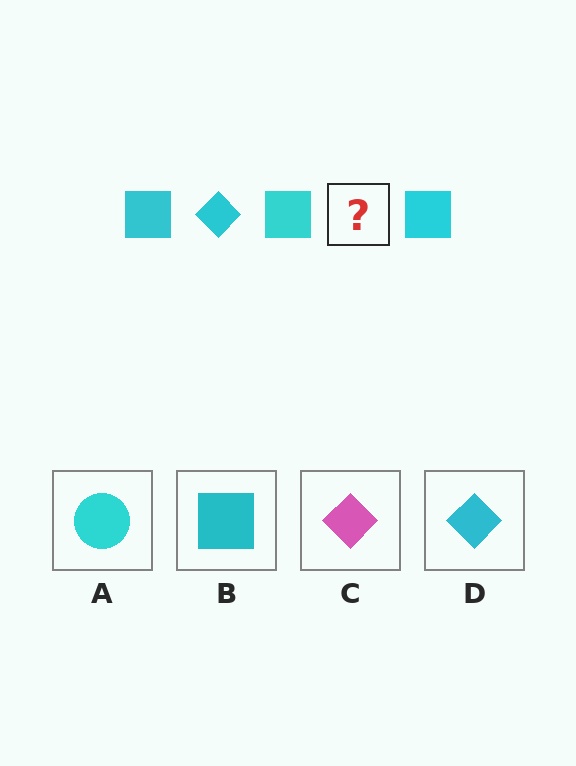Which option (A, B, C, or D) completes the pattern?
D.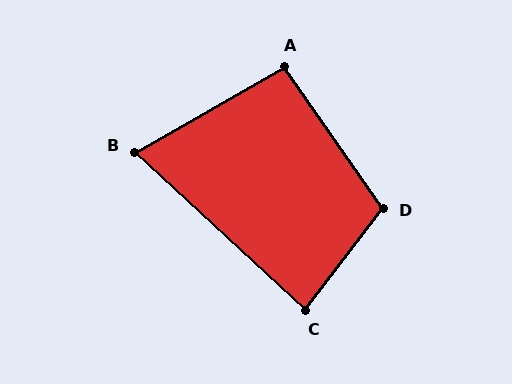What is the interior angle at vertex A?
Approximately 95 degrees (obtuse).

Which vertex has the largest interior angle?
D, at approximately 108 degrees.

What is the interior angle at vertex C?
Approximately 85 degrees (acute).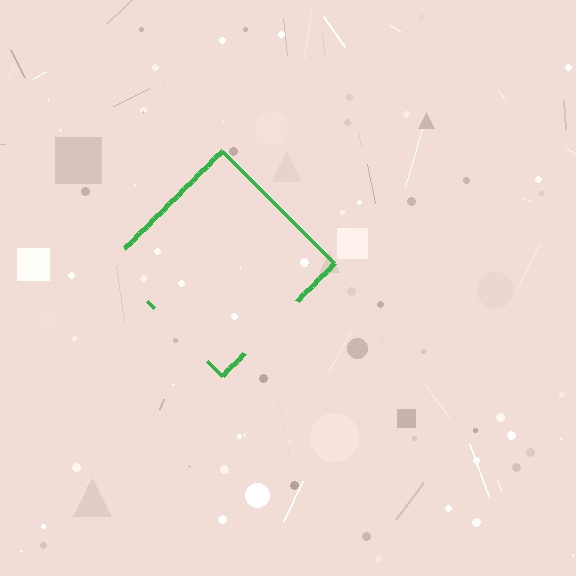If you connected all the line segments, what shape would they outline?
They would outline a diamond.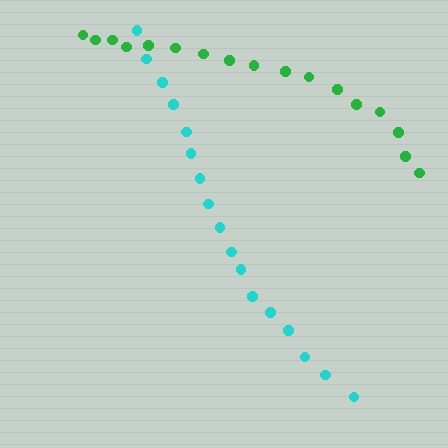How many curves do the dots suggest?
There are 2 distinct paths.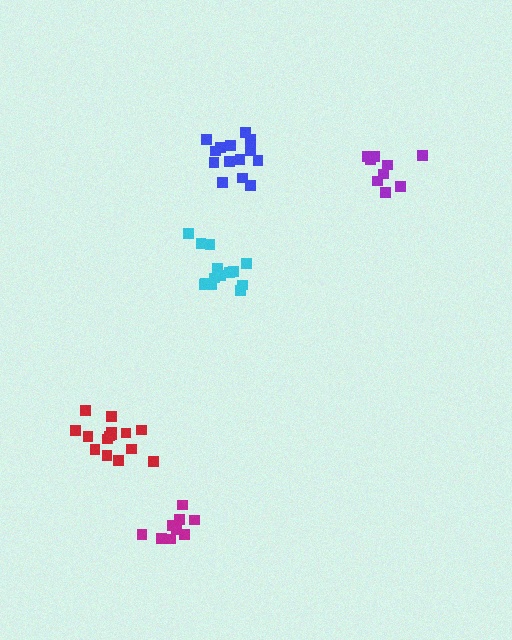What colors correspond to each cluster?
The clusters are colored: cyan, red, blue, magenta, purple.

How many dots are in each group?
Group 1: 14 dots, Group 2: 15 dots, Group 3: 15 dots, Group 4: 9 dots, Group 5: 9 dots (62 total).